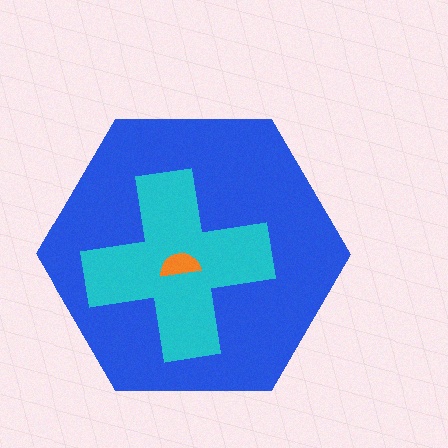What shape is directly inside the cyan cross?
The orange semicircle.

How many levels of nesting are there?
3.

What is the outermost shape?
The blue hexagon.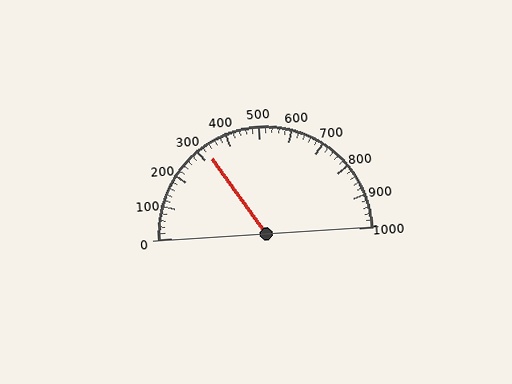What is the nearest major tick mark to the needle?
The nearest major tick mark is 300.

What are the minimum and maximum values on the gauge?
The gauge ranges from 0 to 1000.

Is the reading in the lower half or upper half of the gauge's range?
The reading is in the lower half of the range (0 to 1000).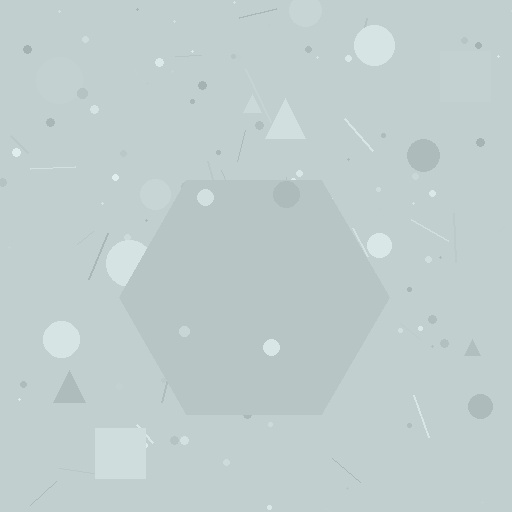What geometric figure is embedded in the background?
A hexagon is embedded in the background.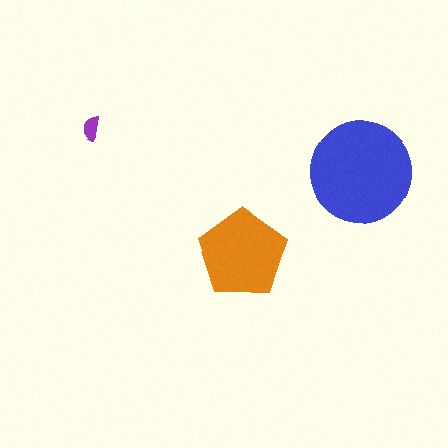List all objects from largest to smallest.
The blue circle, the orange pentagon, the purple semicircle.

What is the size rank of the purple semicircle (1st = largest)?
3rd.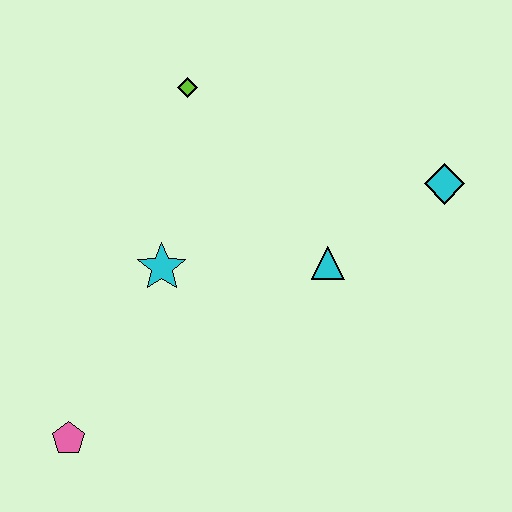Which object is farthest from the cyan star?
The cyan diamond is farthest from the cyan star.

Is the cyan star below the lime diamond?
Yes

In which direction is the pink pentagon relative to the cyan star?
The pink pentagon is below the cyan star.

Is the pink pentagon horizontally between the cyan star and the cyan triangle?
No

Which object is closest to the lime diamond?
The cyan star is closest to the lime diamond.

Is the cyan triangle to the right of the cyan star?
Yes